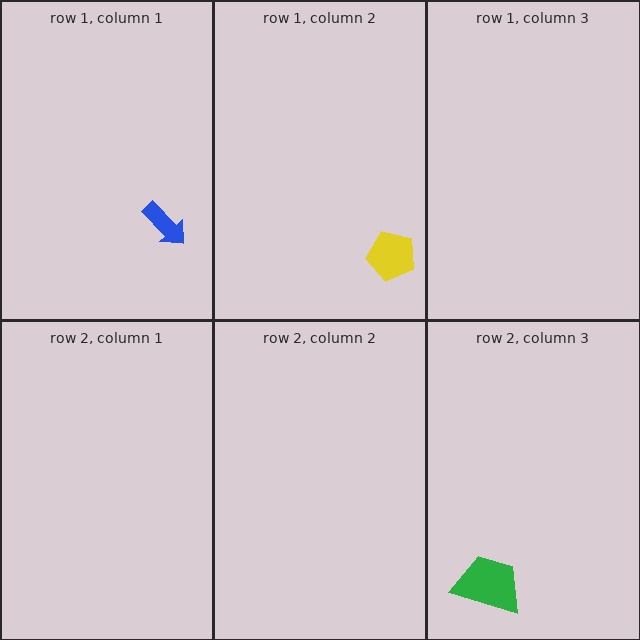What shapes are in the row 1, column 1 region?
The blue arrow.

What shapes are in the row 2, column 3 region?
The green trapezoid.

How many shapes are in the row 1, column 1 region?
1.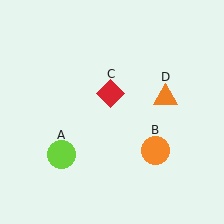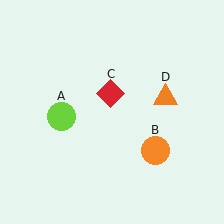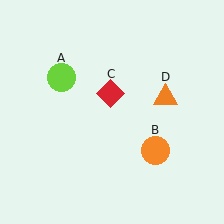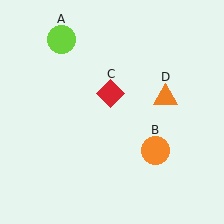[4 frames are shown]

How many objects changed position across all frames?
1 object changed position: lime circle (object A).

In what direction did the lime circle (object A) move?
The lime circle (object A) moved up.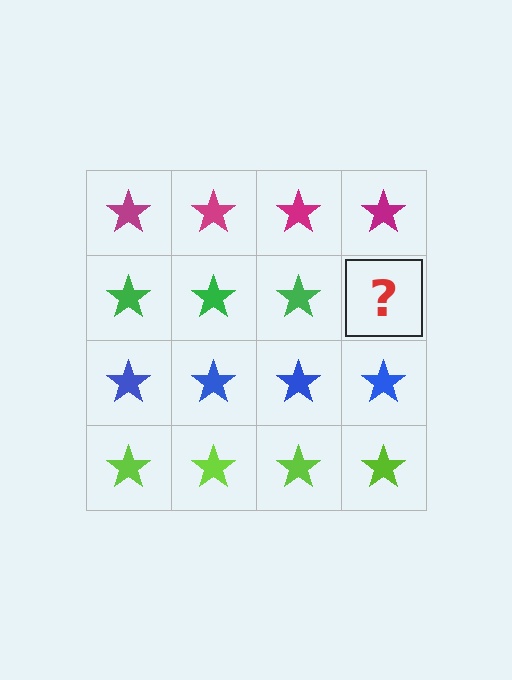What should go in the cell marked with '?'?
The missing cell should contain a green star.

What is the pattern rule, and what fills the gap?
The rule is that each row has a consistent color. The gap should be filled with a green star.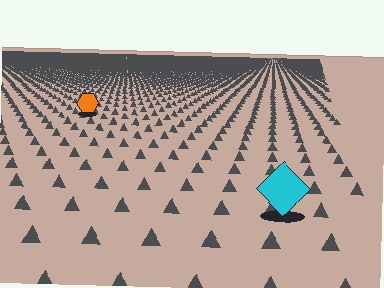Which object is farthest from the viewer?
The orange hexagon is farthest from the viewer. It appears smaller and the ground texture around it is denser.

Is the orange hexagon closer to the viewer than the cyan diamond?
No. The cyan diamond is closer — you can tell from the texture gradient: the ground texture is coarser near it.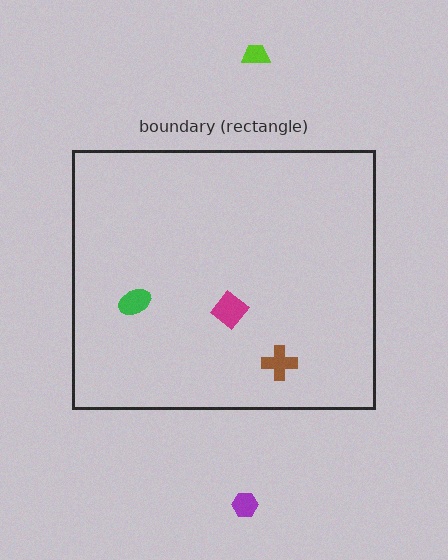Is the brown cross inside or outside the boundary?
Inside.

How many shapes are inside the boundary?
3 inside, 2 outside.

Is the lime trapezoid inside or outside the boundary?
Outside.